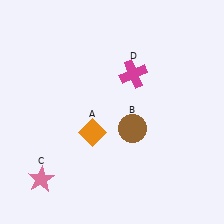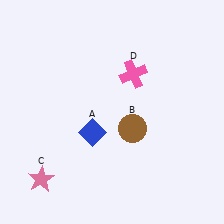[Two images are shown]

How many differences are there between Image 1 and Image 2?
There are 2 differences between the two images.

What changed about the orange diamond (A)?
In Image 1, A is orange. In Image 2, it changed to blue.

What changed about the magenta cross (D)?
In Image 1, D is magenta. In Image 2, it changed to pink.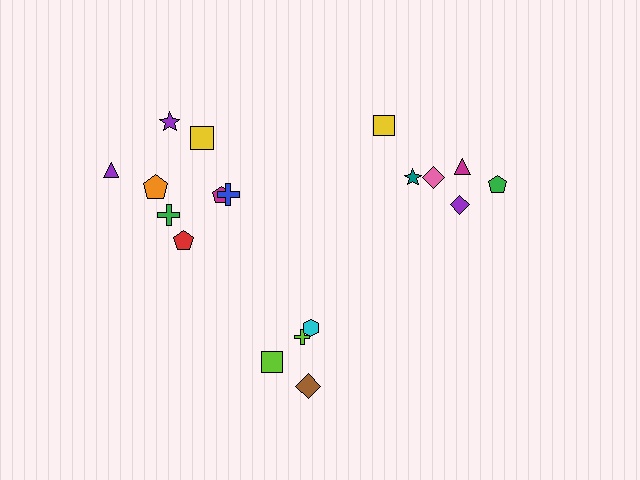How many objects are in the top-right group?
There are 6 objects.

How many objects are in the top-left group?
There are 8 objects.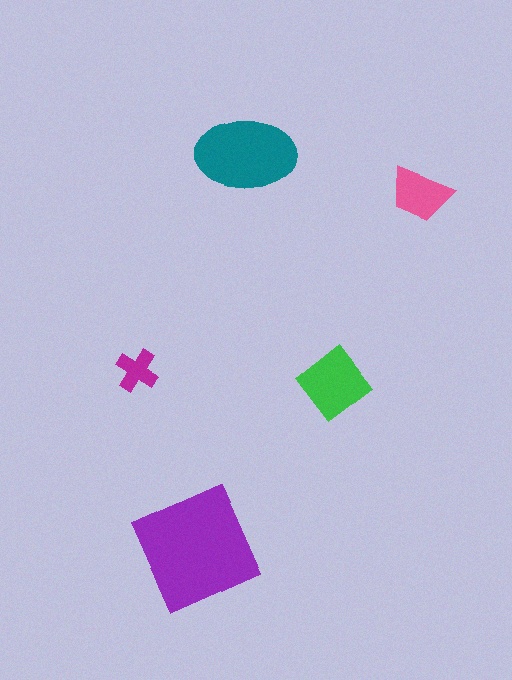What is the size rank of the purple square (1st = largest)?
1st.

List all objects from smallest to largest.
The magenta cross, the pink trapezoid, the green diamond, the teal ellipse, the purple square.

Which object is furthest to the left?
The magenta cross is leftmost.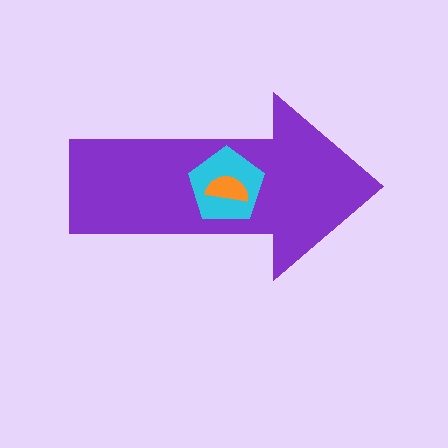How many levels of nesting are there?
3.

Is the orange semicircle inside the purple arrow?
Yes.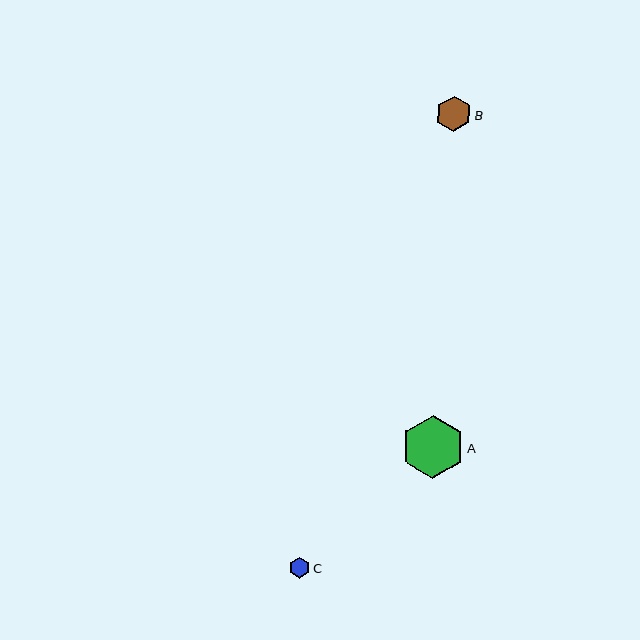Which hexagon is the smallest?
Hexagon C is the smallest with a size of approximately 21 pixels.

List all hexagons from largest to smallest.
From largest to smallest: A, B, C.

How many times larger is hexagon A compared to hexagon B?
Hexagon A is approximately 1.8 times the size of hexagon B.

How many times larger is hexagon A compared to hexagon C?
Hexagon A is approximately 3.0 times the size of hexagon C.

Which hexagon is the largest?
Hexagon A is the largest with a size of approximately 63 pixels.